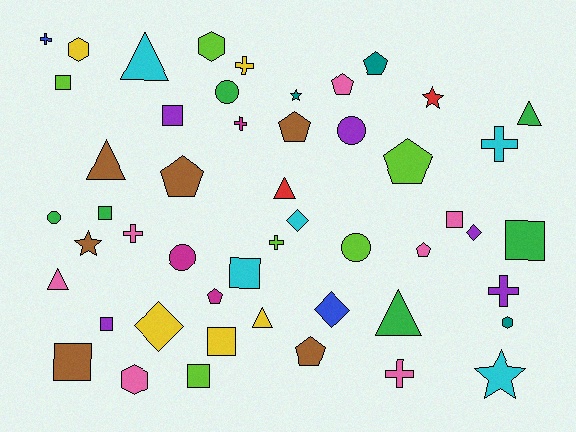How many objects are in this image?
There are 50 objects.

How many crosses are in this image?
There are 8 crosses.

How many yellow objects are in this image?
There are 5 yellow objects.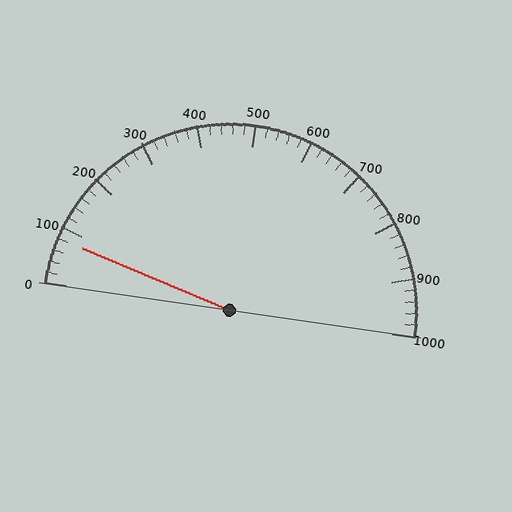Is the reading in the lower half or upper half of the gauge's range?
The reading is in the lower half of the range (0 to 1000).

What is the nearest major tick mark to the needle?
The nearest major tick mark is 100.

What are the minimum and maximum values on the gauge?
The gauge ranges from 0 to 1000.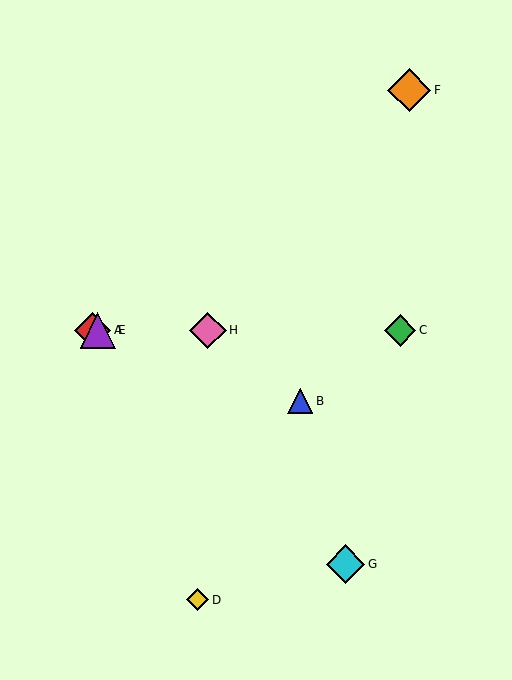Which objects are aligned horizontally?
Objects A, C, E, H are aligned horizontally.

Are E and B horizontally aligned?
No, E is at y≈330 and B is at y≈401.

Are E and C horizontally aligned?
Yes, both are at y≈330.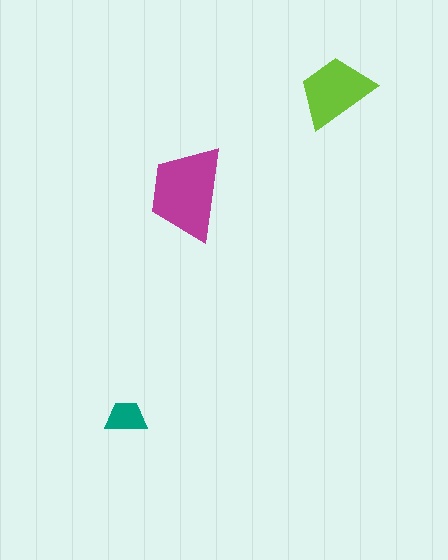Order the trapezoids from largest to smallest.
the magenta one, the lime one, the teal one.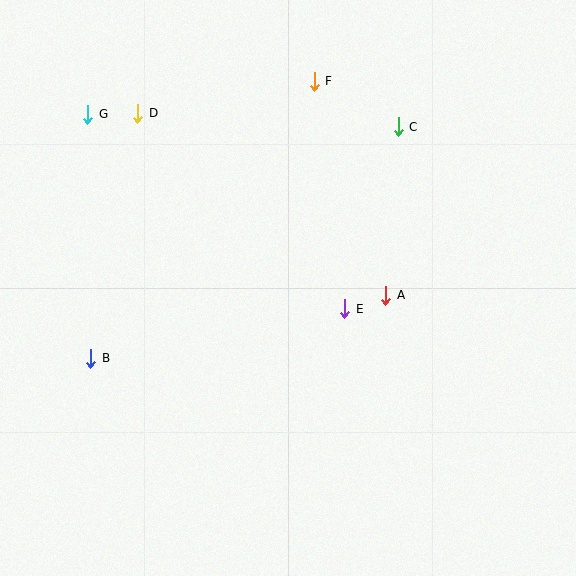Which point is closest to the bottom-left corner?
Point B is closest to the bottom-left corner.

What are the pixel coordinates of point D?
Point D is at (138, 113).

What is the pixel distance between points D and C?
The distance between D and C is 261 pixels.